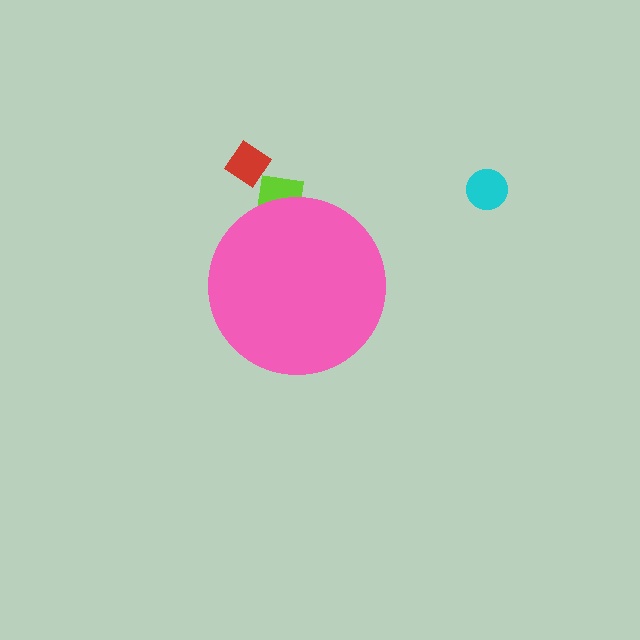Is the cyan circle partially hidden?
No, the cyan circle is fully visible.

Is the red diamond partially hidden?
No, the red diamond is fully visible.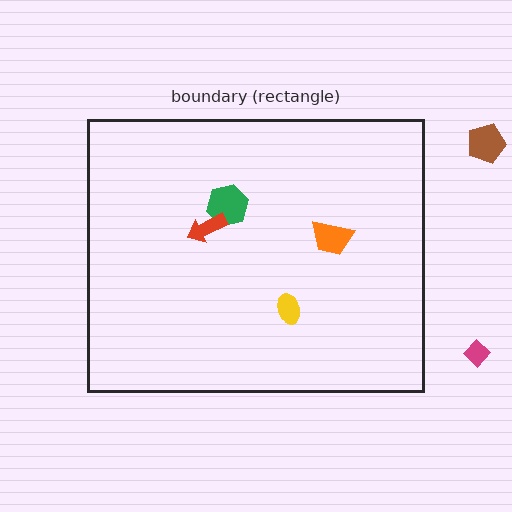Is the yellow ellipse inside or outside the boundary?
Inside.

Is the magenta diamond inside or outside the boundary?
Outside.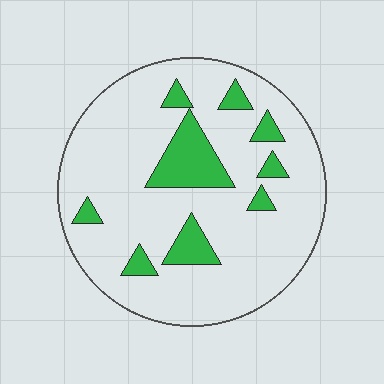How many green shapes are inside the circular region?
9.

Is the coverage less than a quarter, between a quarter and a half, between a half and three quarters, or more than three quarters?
Less than a quarter.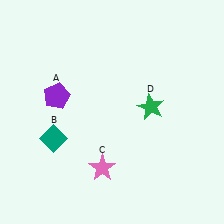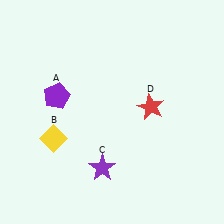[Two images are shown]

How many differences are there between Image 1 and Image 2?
There are 3 differences between the two images.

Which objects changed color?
B changed from teal to yellow. C changed from pink to purple. D changed from green to red.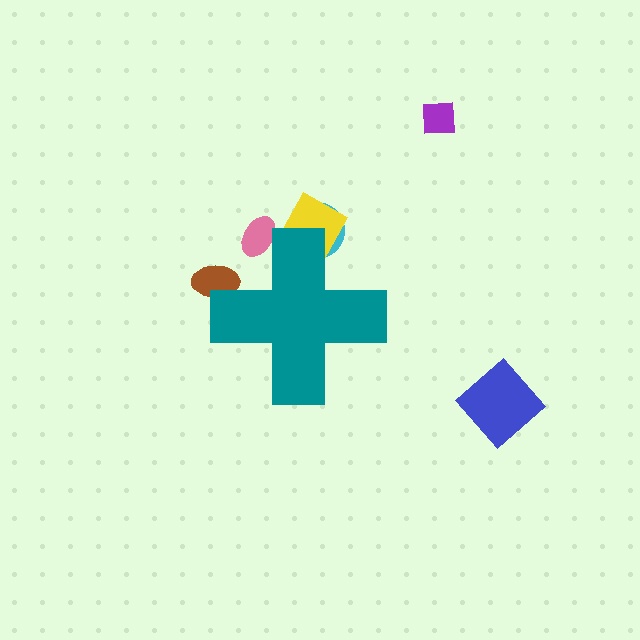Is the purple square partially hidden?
No, the purple square is fully visible.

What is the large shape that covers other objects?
A teal cross.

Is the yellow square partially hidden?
Yes, the yellow square is partially hidden behind the teal cross.